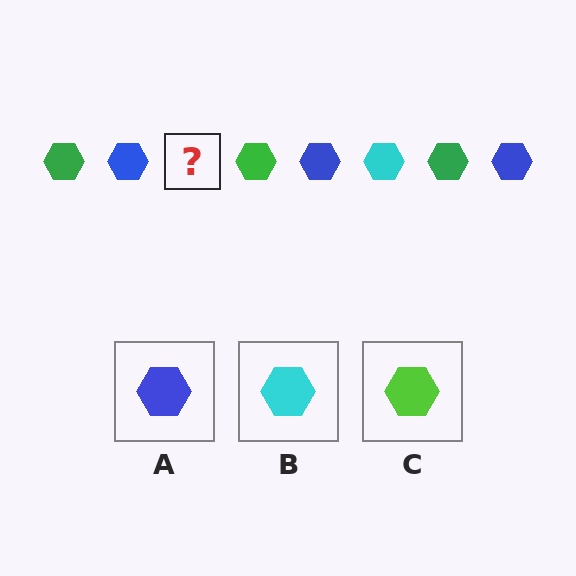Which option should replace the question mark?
Option B.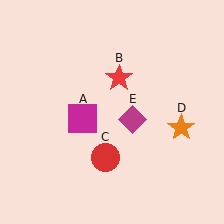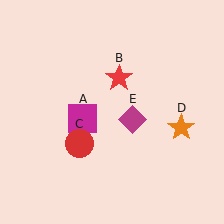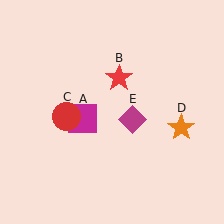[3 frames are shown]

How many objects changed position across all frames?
1 object changed position: red circle (object C).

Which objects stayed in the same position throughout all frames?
Magenta square (object A) and red star (object B) and orange star (object D) and magenta diamond (object E) remained stationary.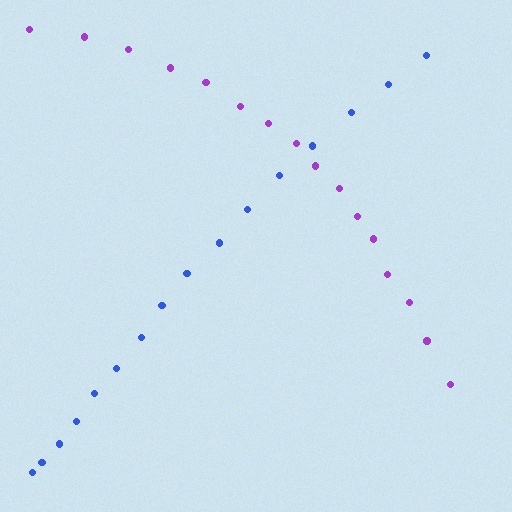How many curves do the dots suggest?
There are 2 distinct paths.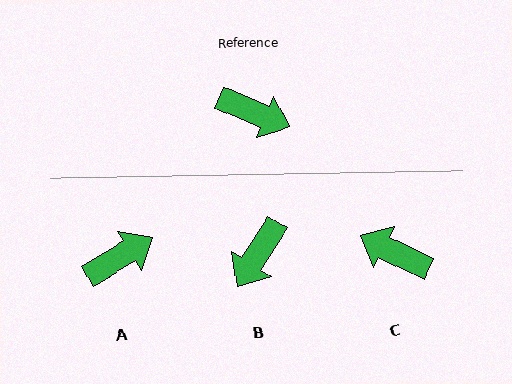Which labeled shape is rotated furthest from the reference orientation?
C, about 177 degrees away.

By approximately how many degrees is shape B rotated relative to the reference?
Approximately 99 degrees clockwise.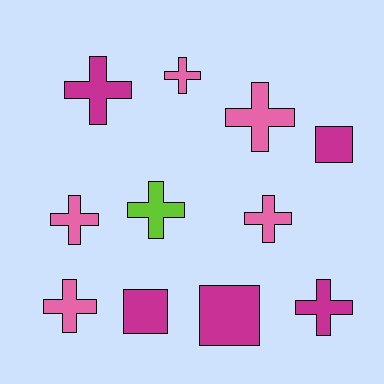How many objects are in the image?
There are 11 objects.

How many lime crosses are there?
There is 1 lime cross.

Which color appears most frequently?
Magenta, with 5 objects.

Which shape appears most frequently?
Cross, with 8 objects.